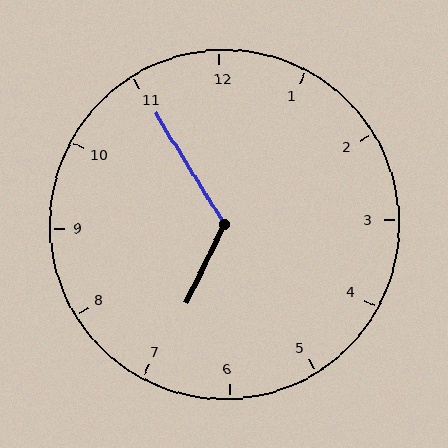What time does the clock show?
6:55.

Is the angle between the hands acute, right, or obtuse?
It is obtuse.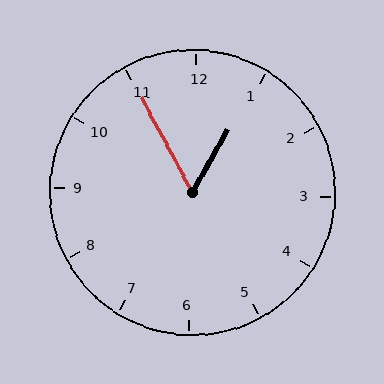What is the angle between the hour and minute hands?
Approximately 58 degrees.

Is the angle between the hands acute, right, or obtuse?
It is acute.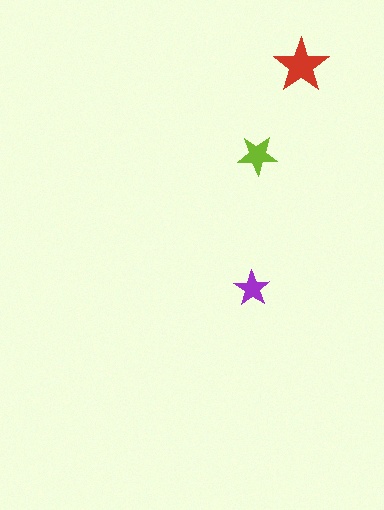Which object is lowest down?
The purple star is bottommost.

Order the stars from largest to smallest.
the red one, the lime one, the purple one.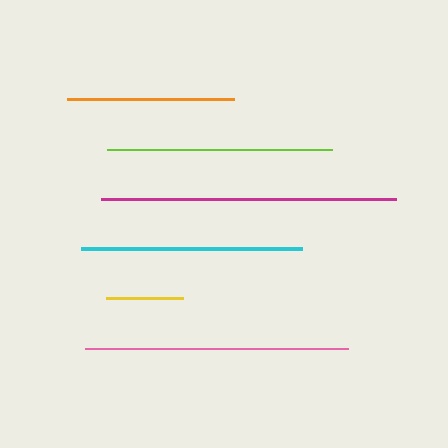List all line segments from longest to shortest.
From longest to shortest: magenta, pink, lime, cyan, orange, yellow.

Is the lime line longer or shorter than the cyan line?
The lime line is longer than the cyan line.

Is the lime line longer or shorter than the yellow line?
The lime line is longer than the yellow line.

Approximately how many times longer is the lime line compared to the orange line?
The lime line is approximately 1.3 times the length of the orange line.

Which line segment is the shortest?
The yellow line is the shortest at approximately 77 pixels.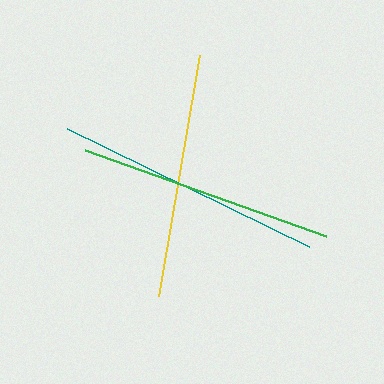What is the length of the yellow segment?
The yellow segment is approximately 244 pixels long.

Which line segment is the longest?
The teal line is the longest at approximately 270 pixels.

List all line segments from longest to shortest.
From longest to shortest: teal, green, yellow.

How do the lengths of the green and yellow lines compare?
The green and yellow lines are approximately the same length.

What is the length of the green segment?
The green segment is approximately 256 pixels long.